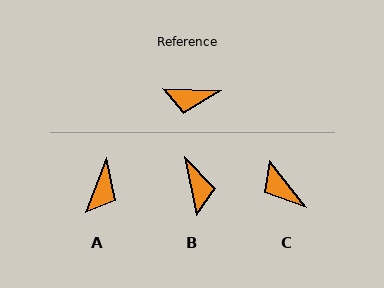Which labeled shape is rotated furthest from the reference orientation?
B, about 104 degrees away.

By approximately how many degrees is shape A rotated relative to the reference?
Approximately 71 degrees counter-clockwise.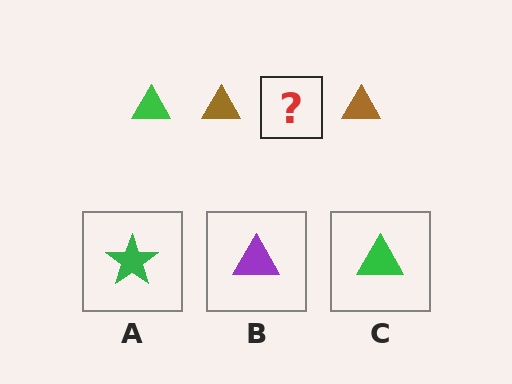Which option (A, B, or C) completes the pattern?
C.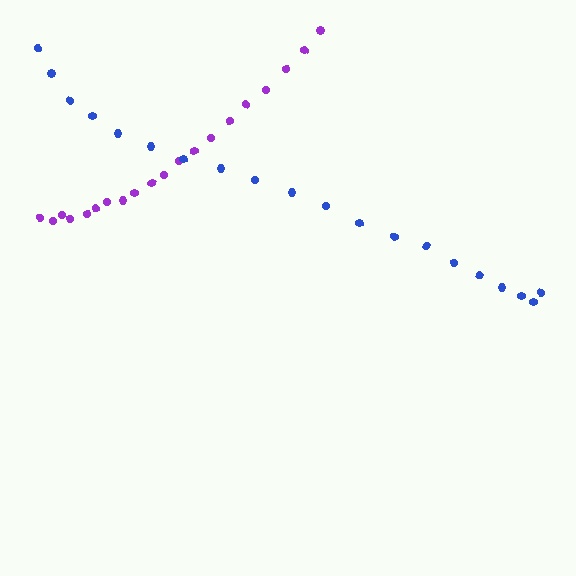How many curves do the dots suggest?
There are 2 distinct paths.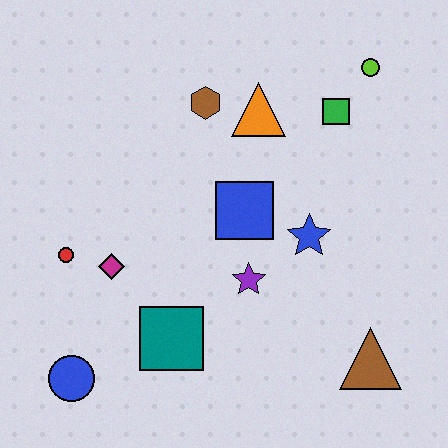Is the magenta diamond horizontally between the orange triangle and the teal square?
No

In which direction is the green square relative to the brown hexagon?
The green square is to the right of the brown hexagon.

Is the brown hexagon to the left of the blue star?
Yes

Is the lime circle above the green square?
Yes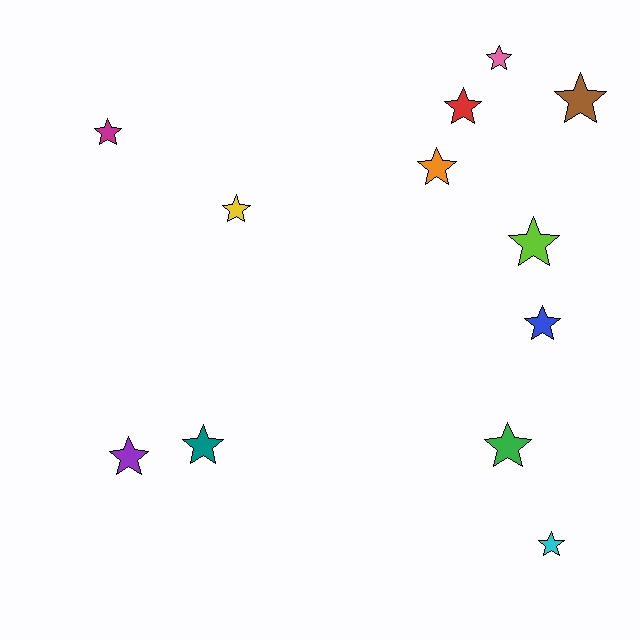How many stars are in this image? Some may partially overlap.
There are 12 stars.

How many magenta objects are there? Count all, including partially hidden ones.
There is 1 magenta object.